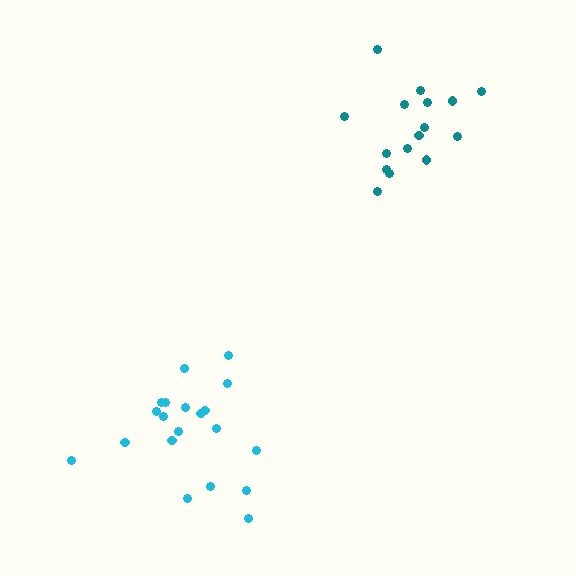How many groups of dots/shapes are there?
There are 2 groups.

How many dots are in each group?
Group 1: 16 dots, Group 2: 20 dots (36 total).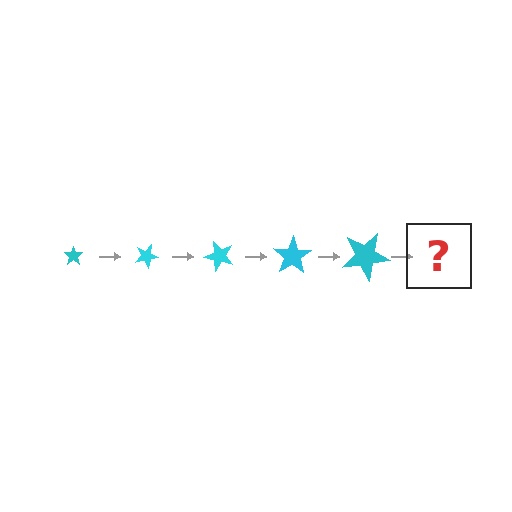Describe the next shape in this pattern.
It should be a star, larger than the previous one and rotated 125 degrees from the start.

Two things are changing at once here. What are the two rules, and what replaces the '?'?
The two rules are that the star grows larger each step and it rotates 25 degrees each step. The '?' should be a star, larger than the previous one and rotated 125 degrees from the start.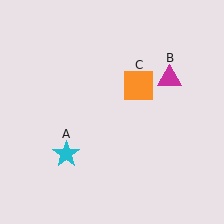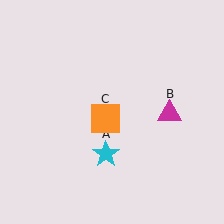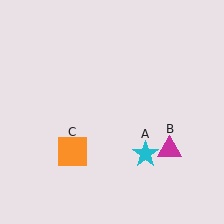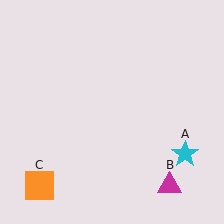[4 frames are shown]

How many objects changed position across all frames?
3 objects changed position: cyan star (object A), magenta triangle (object B), orange square (object C).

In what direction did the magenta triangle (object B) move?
The magenta triangle (object B) moved down.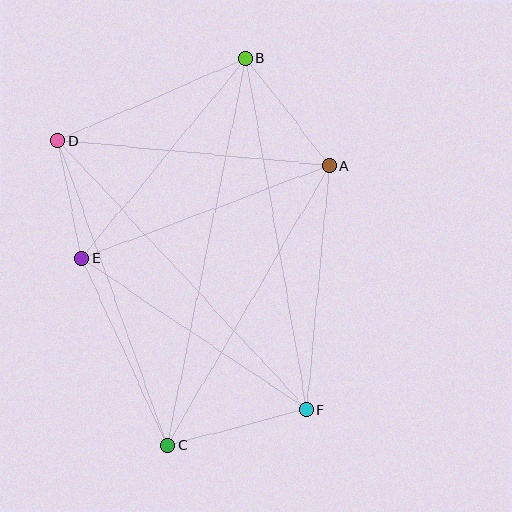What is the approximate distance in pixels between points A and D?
The distance between A and D is approximately 273 pixels.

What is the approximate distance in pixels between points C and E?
The distance between C and E is approximately 206 pixels.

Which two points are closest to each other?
Points D and E are closest to each other.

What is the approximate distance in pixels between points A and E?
The distance between A and E is approximately 264 pixels.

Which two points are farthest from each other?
Points B and C are farthest from each other.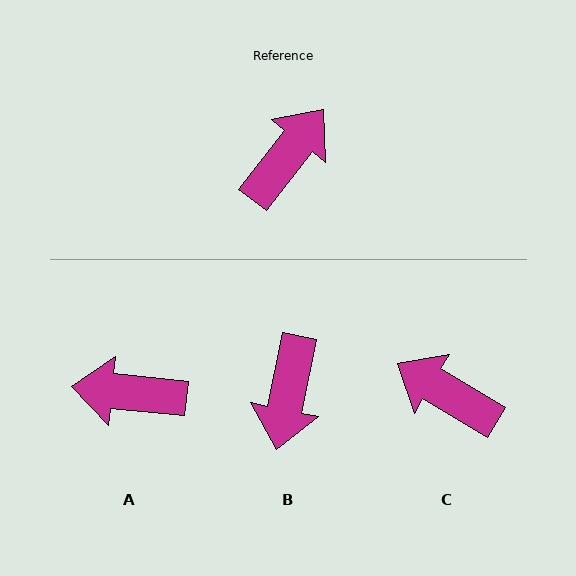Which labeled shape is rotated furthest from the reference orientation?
B, about 153 degrees away.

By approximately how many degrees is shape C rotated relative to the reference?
Approximately 97 degrees counter-clockwise.